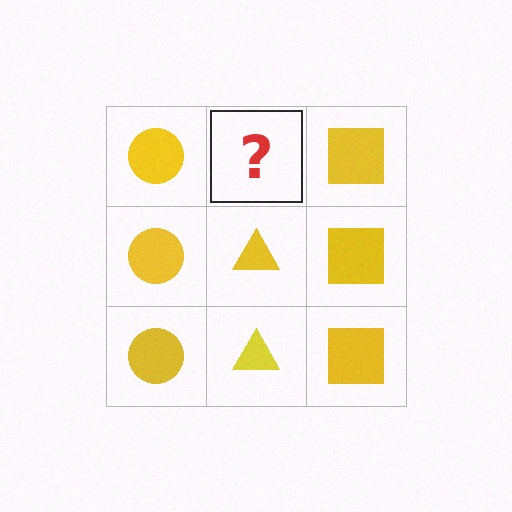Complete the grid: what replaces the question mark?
The question mark should be replaced with a yellow triangle.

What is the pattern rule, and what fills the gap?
The rule is that each column has a consistent shape. The gap should be filled with a yellow triangle.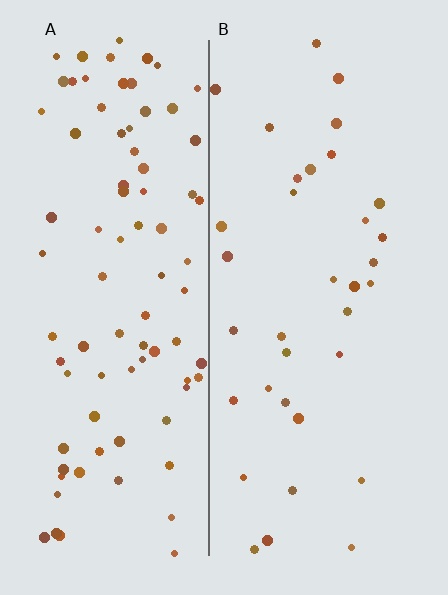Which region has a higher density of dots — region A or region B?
A (the left).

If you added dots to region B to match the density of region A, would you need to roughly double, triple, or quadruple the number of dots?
Approximately double.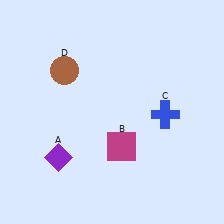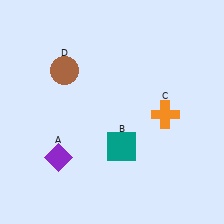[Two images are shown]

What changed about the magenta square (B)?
In Image 1, B is magenta. In Image 2, it changed to teal.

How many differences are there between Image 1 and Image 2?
There are 2 differences between the two images.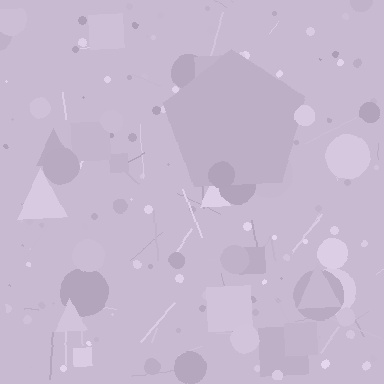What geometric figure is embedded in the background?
A pentagon is embedded in the background.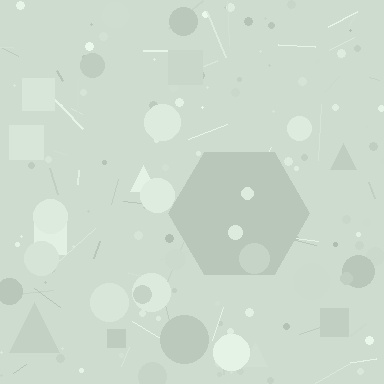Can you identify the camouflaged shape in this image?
The camouflaged shape is a hexagon.